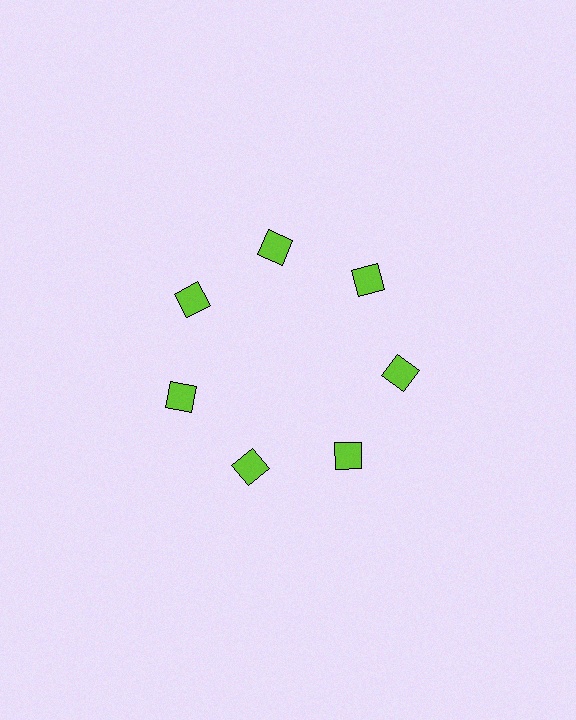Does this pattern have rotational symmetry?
Yes, this pattern has 7-fold rotational symmetry. It looks the same after rotating 51 degrees around the center.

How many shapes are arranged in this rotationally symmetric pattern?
There are 7 shapes, arranged in 7 groups of 1.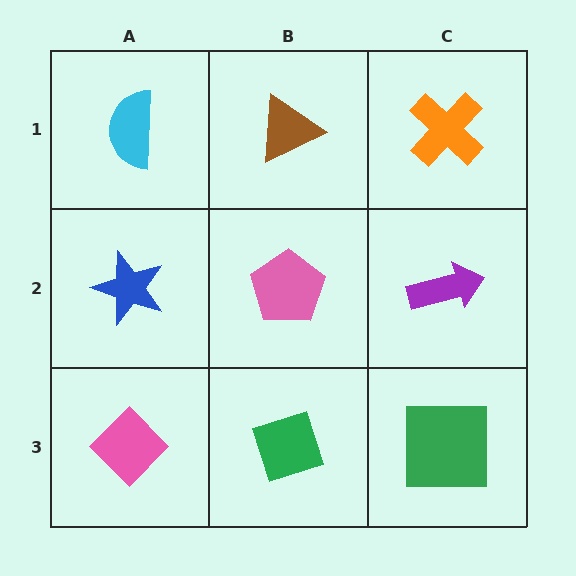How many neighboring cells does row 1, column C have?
2.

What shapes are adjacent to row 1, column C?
A purple arrow (row 2, column C), a brown triangle (row 1, column B).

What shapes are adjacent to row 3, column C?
A purple arrow (row 2, column C), a green diamond (row 3, column B).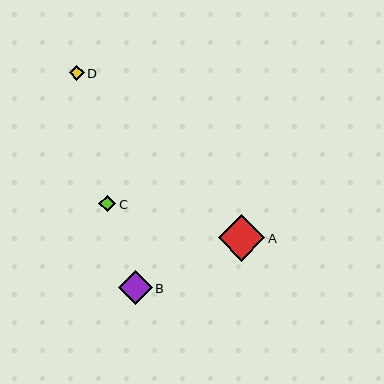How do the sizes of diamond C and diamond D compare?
Diamond C and diamond D are approximately the same size.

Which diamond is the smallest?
Diamond D is the smallest with a size of approximately 15 pixels.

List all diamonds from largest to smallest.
From largest to smallest: A, B, C, D.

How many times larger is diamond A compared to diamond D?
Diamond A is approximately 3.1 times the size of diamond D.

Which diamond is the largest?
Diamond A is the largest with a size of approximately 46 pixels.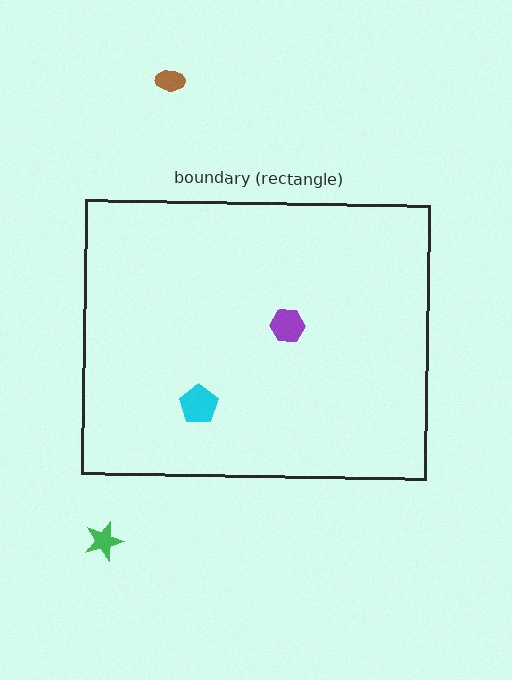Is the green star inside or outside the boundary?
Outside.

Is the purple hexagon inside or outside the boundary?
Inside.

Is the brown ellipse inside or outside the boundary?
Outside.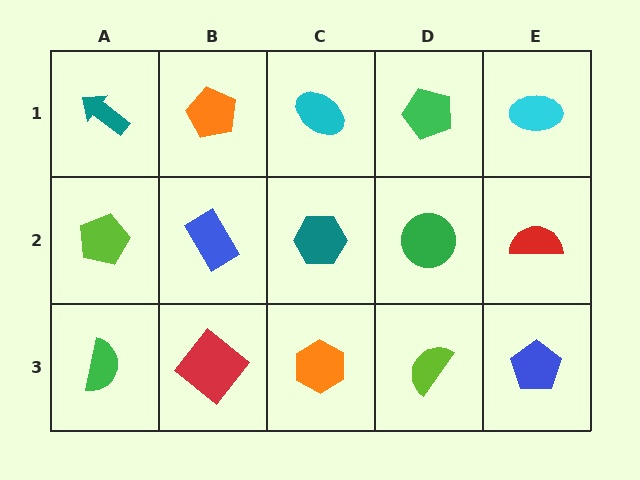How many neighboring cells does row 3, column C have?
3.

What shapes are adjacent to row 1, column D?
A green circle (row 2, column D), a cyan ellipse (row 1, column C), a cyan ellipse (row 1, column E).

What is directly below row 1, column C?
A teal hexagon.